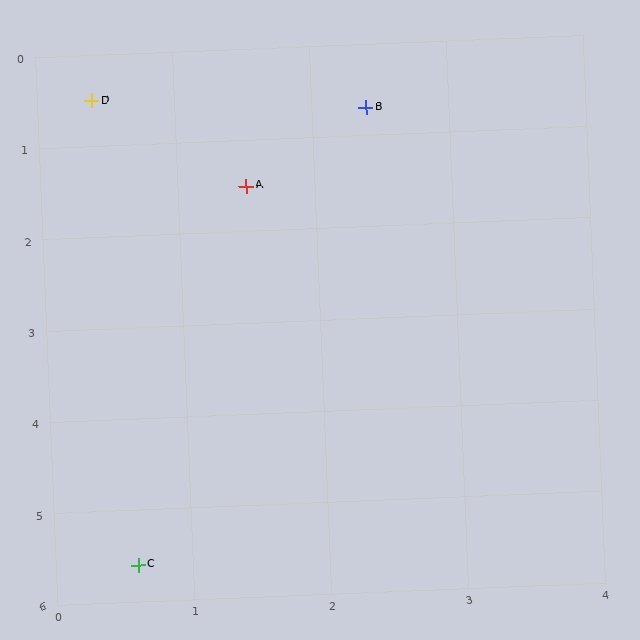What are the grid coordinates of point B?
Point B is at approximately (2.4, 0.7).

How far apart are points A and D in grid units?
Points A and D are about 1.5 grid units apart.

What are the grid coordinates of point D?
Point D is at approximately (0.4, 0.5).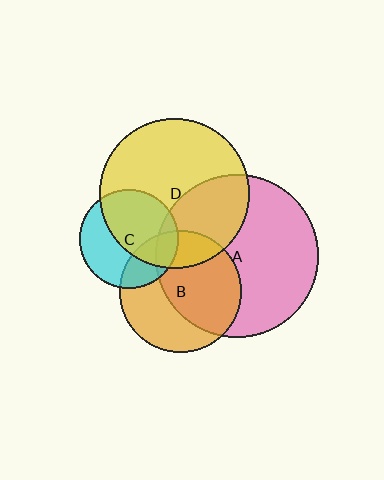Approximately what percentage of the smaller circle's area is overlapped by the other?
Approximately 55%.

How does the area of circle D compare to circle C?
Approximately 2.3 times.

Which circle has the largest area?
Circle A (pink).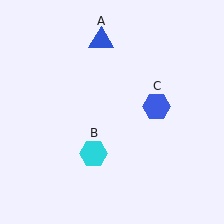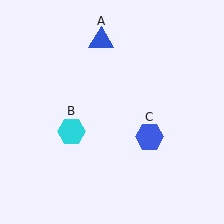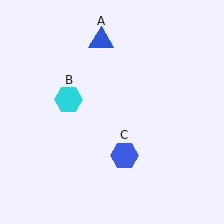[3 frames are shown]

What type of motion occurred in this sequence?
The cyan hexagon (object B), blue hexagon (object C) rotated clockwise around the center of the scene.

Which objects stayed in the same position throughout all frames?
Blue triangle (object A) remained stationary.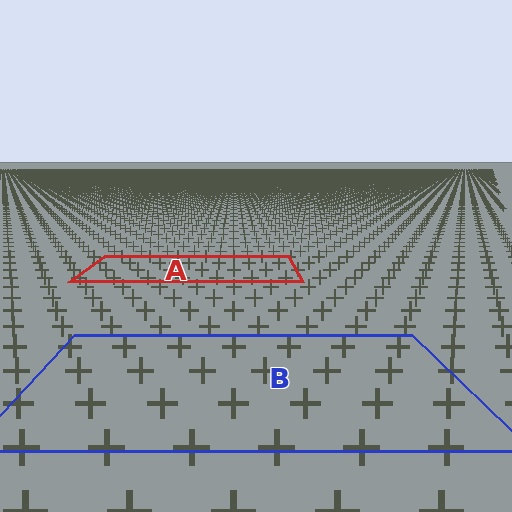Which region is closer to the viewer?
Region B is closer. The texture elements there are larger and more spread out.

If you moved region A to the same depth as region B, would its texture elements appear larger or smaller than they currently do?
They would appear larger. At a closer depth, the same texture elements are projected at a bigger on-screen size.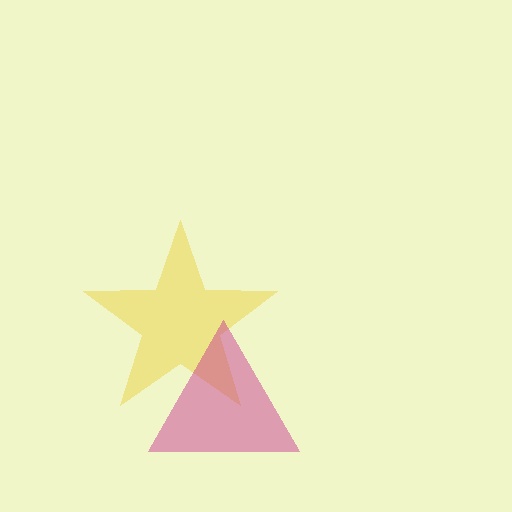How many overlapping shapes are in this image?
There are 2 overlapping shapes in the image.